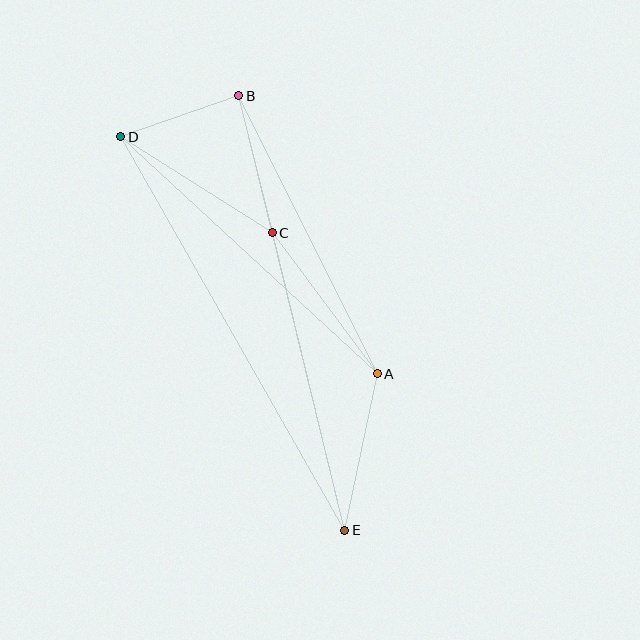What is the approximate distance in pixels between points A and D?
The distance between A and D is approximately 349 pixels.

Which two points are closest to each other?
Points B and D are closest to each other.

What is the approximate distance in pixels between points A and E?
The distance between A and E is approximately 160 pixels.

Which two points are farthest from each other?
Points D and E are farthest from each other.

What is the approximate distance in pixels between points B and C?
The distance between B and C is approximately 141 pixels.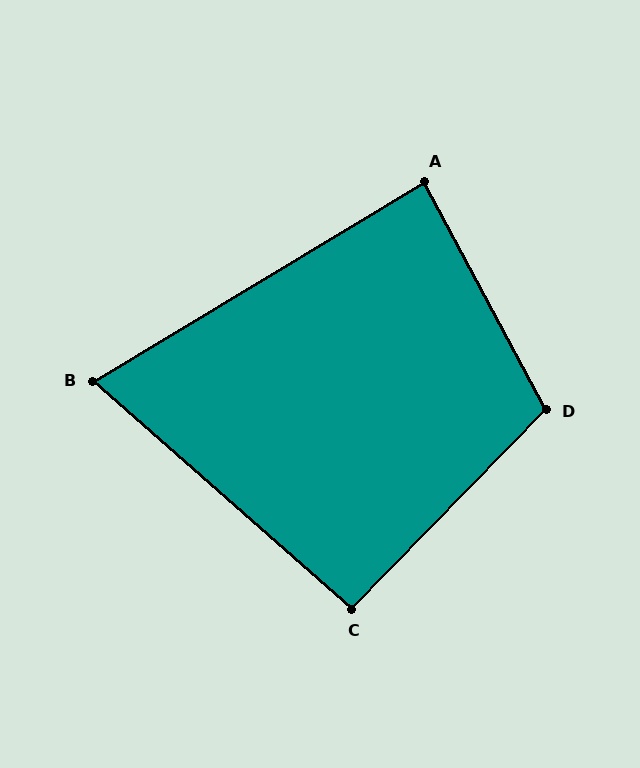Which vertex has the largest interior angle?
D, at approximately 108 degrees.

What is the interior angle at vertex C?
Approximately 93 degrees (approximately right).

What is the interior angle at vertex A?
Approximately 87 degrees (approximately right).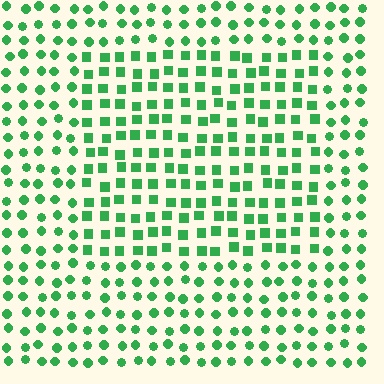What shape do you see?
I see a rectangle.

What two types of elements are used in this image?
The image uses squares inside the rectangle region and circles outside it.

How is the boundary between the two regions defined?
The boundary is defined by a change in element shape: squares inside vs. circles outside. All elements share the same color and spacing.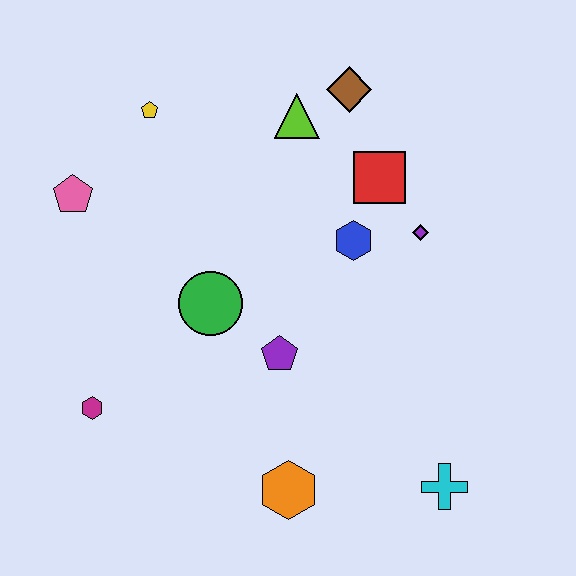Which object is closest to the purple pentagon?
The green circle is closest to the purple pentagon.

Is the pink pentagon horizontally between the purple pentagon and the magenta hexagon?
No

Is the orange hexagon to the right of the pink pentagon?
Yes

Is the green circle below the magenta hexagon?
No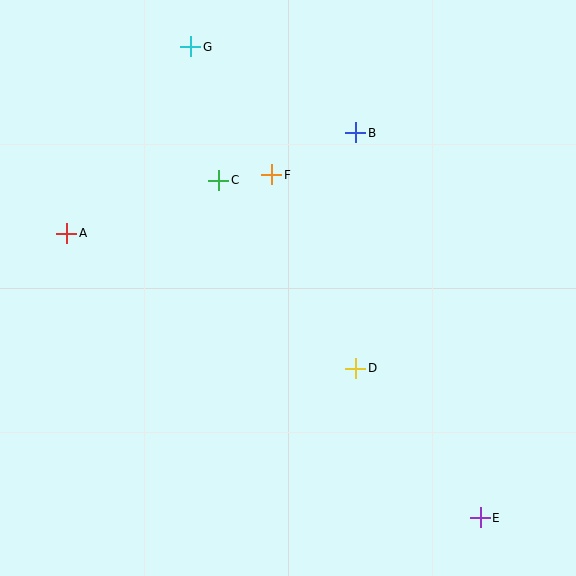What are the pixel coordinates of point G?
Point G is at (191, 47).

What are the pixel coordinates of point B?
Point B is at (356, 133).